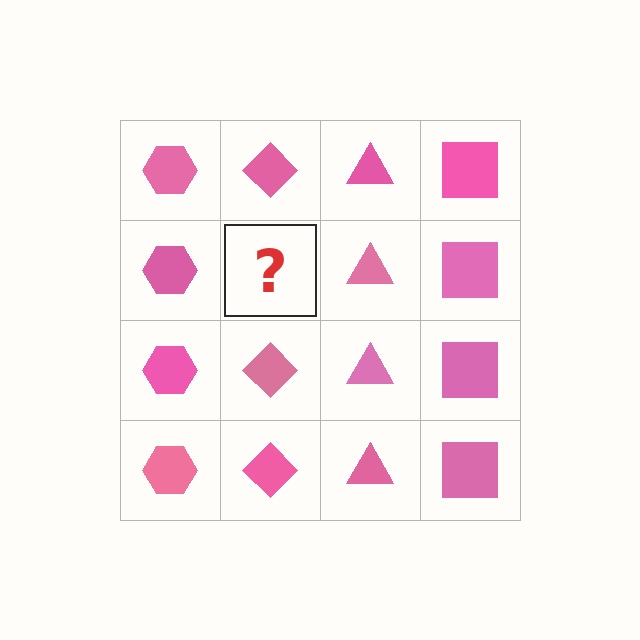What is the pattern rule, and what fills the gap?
The rule is that each column has a consistent shape. The gap should be filled with a pink diamond.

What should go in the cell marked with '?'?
The missing cell should contain a pink diamond.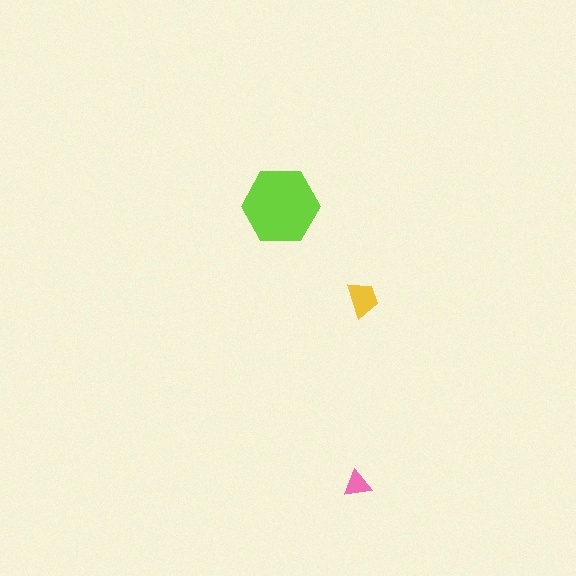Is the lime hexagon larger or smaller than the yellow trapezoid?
Larger.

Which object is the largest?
The lime hexagon.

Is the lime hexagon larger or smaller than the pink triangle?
Larger.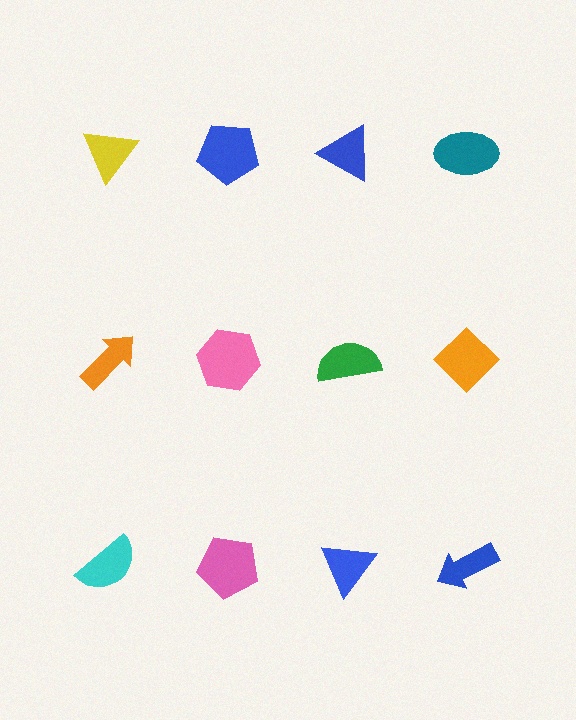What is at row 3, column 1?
A cyan semicircle.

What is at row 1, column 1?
A yellow triangle.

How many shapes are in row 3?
4 shapes.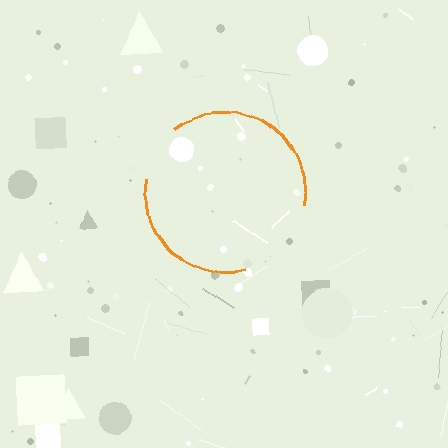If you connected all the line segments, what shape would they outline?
They would outline a circle.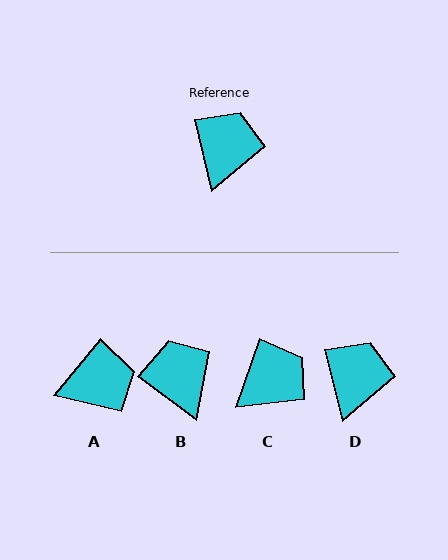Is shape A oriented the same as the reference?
No, it is off by about 54 degrees.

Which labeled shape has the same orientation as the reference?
D.